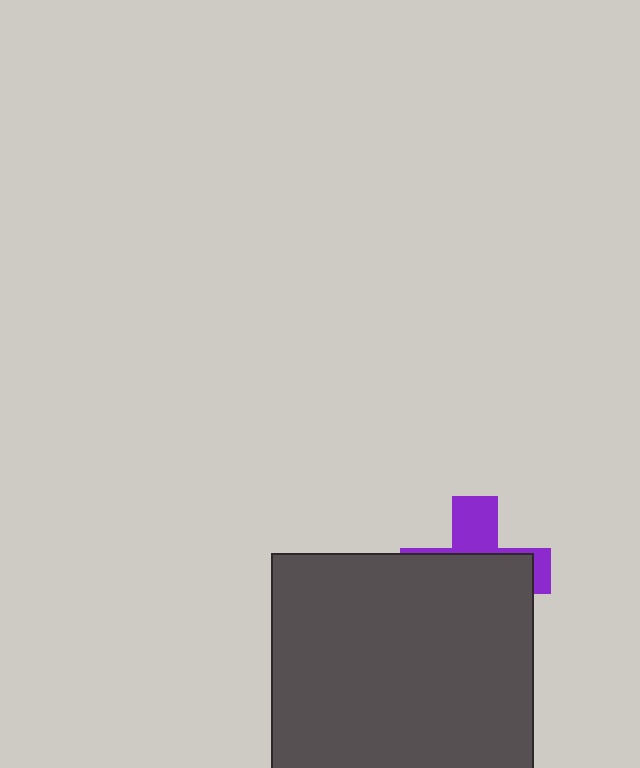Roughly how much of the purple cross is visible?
A small part of it is visible (roughly 34%).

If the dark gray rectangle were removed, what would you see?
You would see the complete purple cross.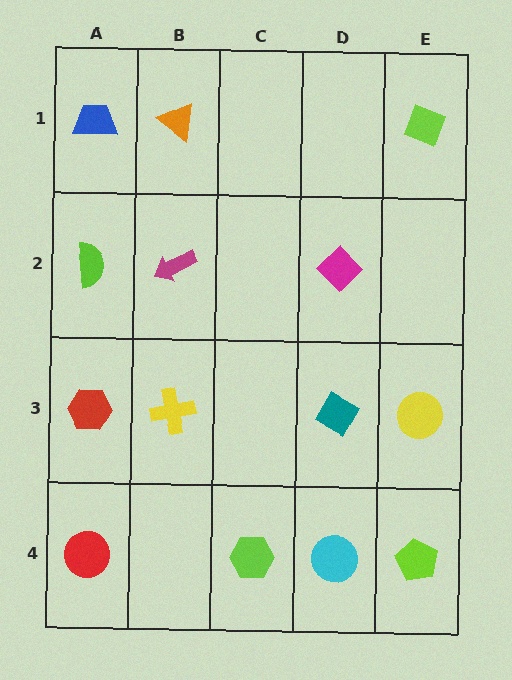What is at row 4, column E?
A lime pentagon.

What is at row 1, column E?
A lime diamond.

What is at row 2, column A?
A lime semicircle.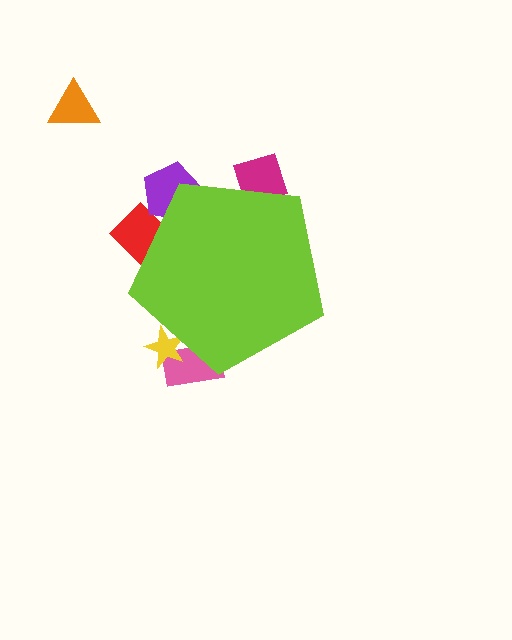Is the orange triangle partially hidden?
No, the orange triangle is fully visible.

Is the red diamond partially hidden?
Yes, the red diamond is partially hidden behind the lime pentagon.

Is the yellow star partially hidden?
Yes, the yellow star is partially hidden behind the lime pentagon.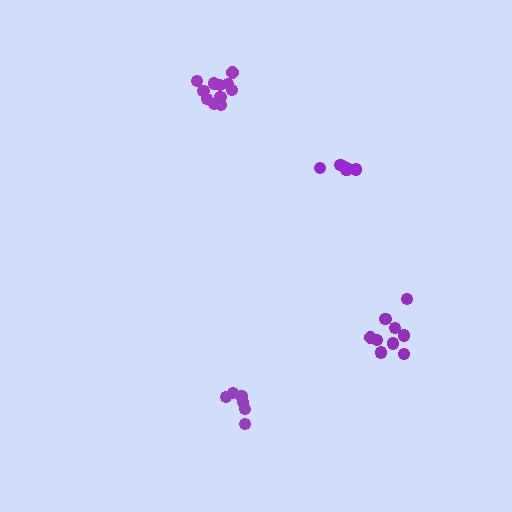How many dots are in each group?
Group 1: 11 dots, Group 2: 6 dots, Group 3: 6 dots, Group 4: 10 dots (33 total).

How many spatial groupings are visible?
There are 4 spatial groupings.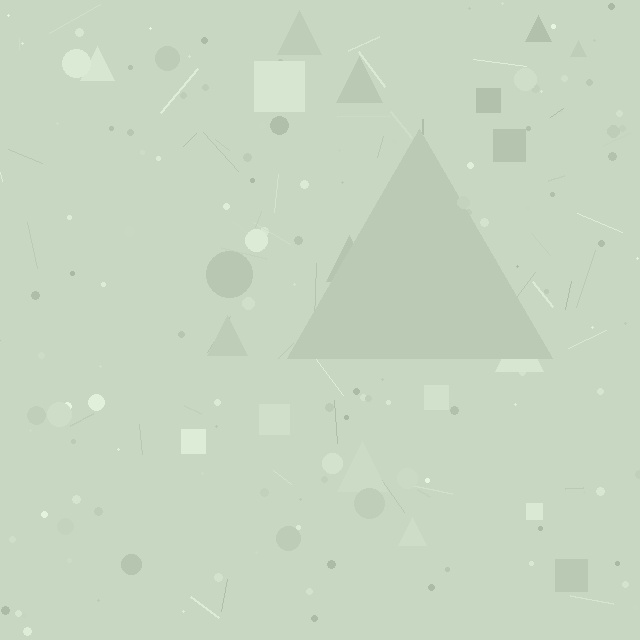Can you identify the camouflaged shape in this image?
The camouflaged shape is a triangle.